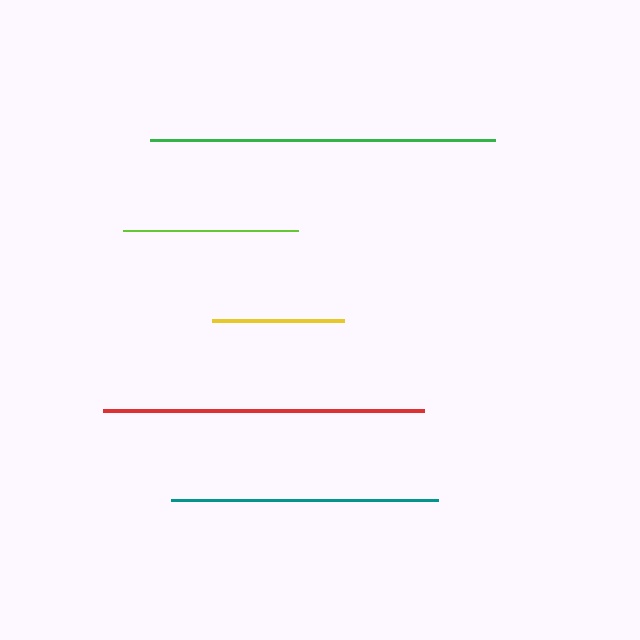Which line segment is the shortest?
The yellow line is the shortest at approximately 132 pixels.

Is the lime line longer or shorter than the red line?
The red line is longer than the lime line.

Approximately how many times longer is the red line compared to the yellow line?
The red line is approximately 2.4 times the length of the yellow line.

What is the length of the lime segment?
The lime segment is approximately 175 pixels long.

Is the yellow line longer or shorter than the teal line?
The teal line is longer than the yellow line.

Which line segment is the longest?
The green line is the longest at approximately 345 pixels.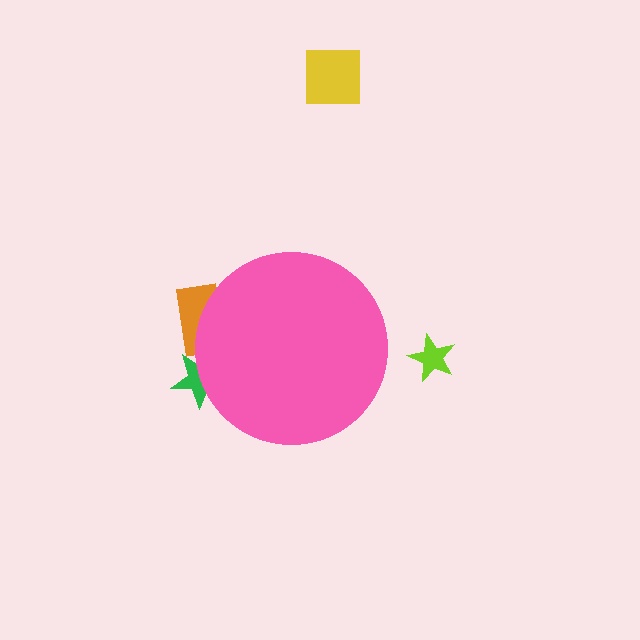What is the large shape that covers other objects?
A pink circle.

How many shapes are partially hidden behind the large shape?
2 shapes are partially hidden.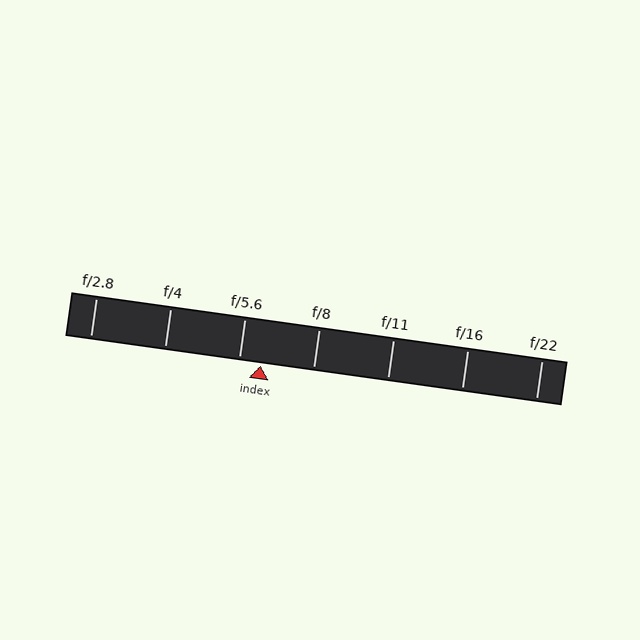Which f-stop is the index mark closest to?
The index mark is closest to f/5.6.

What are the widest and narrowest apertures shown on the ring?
The widest aperture shown is f/2.8 and the narrowest is f/22.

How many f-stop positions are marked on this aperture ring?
There are 7 f-stop positions marked.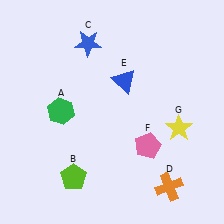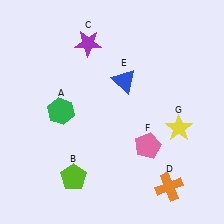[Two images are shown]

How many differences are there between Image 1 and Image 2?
There is 1 difference between the two images.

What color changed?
The star (C) changed from blue in Image 1 to purple in Image 2.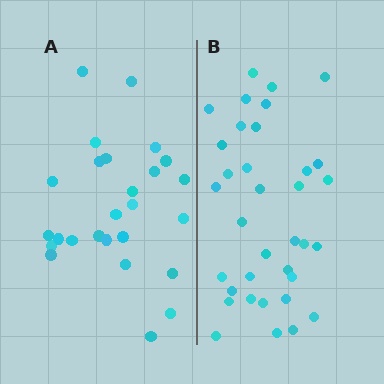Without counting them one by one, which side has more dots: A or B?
Region B (the right region) has more dots.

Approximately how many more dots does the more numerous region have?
Region B has roughly 8 or so more dots than region A.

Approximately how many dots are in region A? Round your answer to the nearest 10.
About 30 dots. (The exact count is 26, which rounds to 30.)